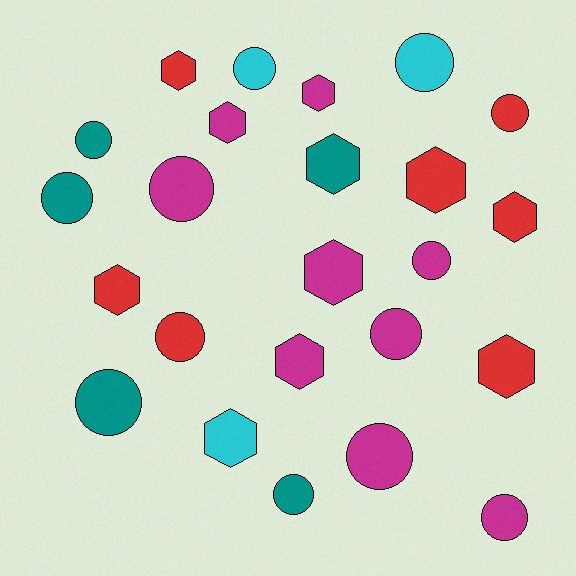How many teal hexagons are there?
There is 1 teal hexagon.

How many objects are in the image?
There are 24 objects.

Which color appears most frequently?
Magenta, with 9 objects.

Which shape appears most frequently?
Circle, with 13 objects.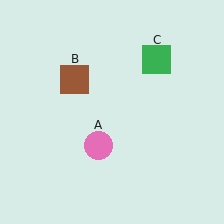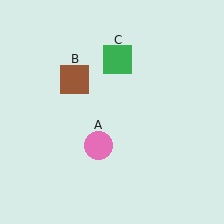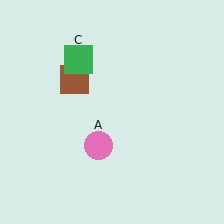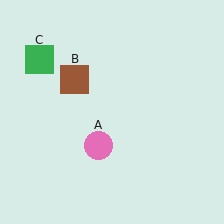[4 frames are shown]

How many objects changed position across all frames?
1 object changed position: green square (object C).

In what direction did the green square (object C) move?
The green square (object C) moved left.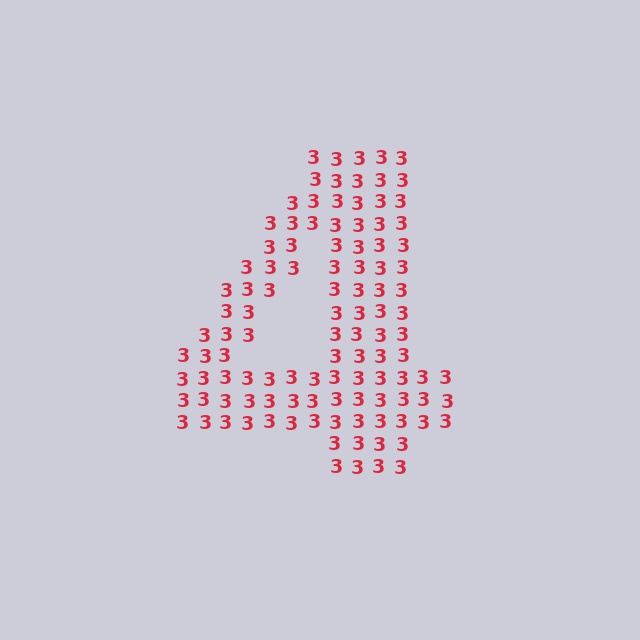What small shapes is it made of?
It is made of small digit 3's.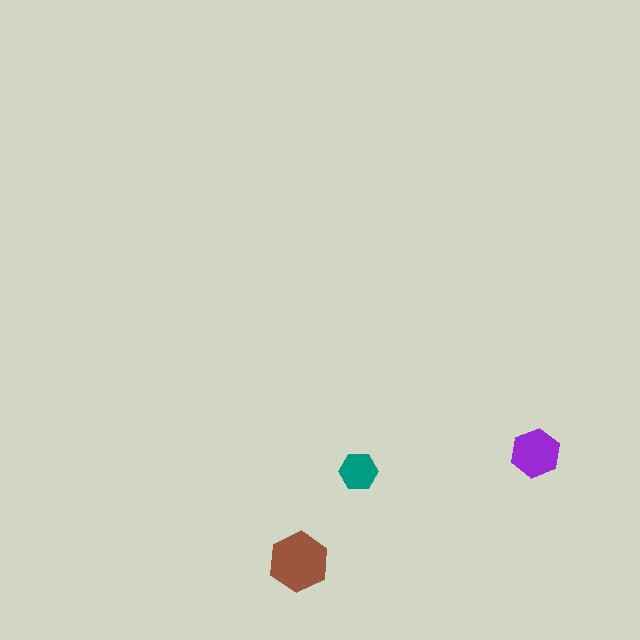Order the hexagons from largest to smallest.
the brown one, the purple one, the teal one.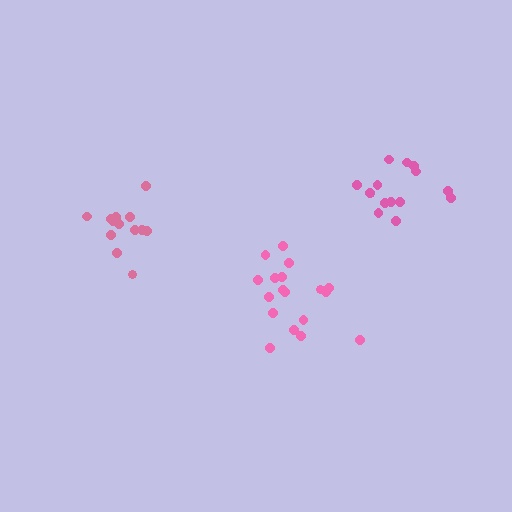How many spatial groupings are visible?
There are 3 spatial groupings.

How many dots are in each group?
Group 1: 18 dots, Group 2: 13 dots, Group 3: 15 dots (46 total).